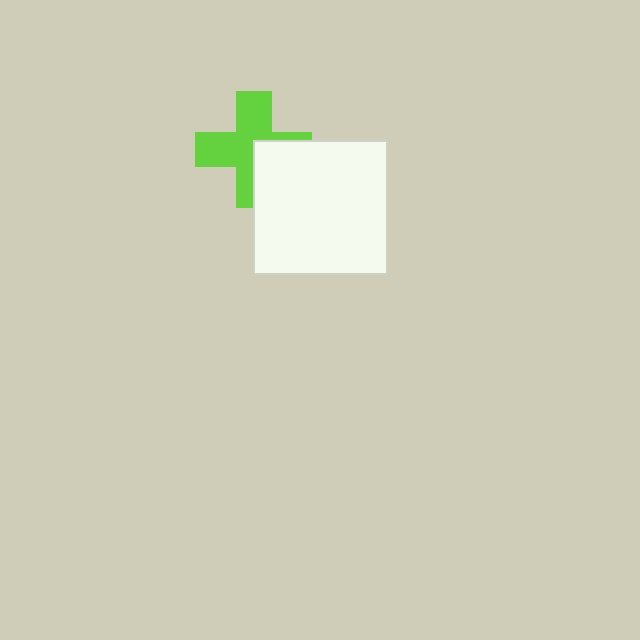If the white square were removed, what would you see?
You would see the complete lime cross.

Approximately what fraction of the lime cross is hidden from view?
Roughly 33% of the lime cross is hidden behind the white square.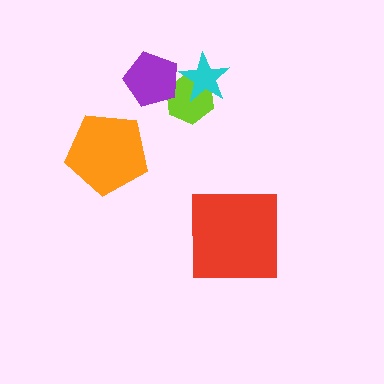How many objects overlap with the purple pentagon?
1 object overlaps with the purple pentagon.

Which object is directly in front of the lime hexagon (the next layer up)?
The cyan star is directly in front of the lime hexagon.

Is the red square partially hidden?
No, no other shape covers it.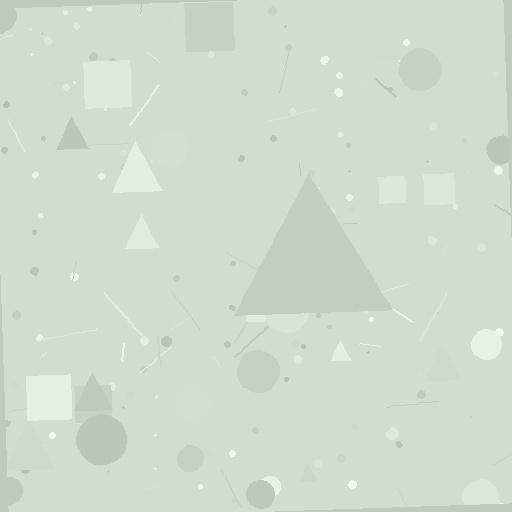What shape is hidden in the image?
A triangle is hidden in the image.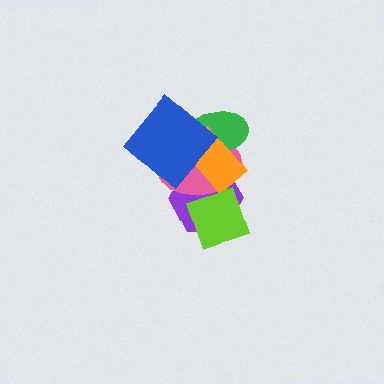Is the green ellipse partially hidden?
Yes, it is partially covered by another shape.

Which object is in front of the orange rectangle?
The blue diamond is in front of the orange rectangle.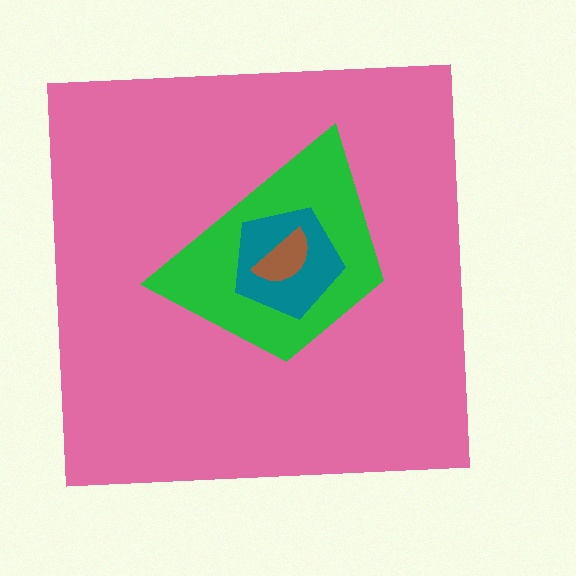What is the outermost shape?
The pink square.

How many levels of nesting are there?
4.